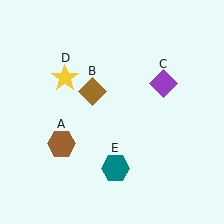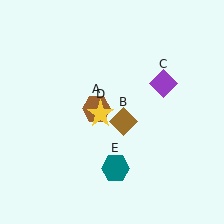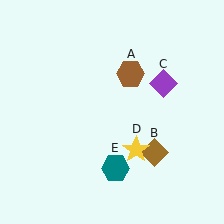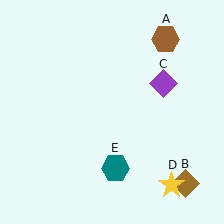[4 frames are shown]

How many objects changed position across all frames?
3 objects changed position: brown hexagon (object A), brown diamond (object B), yellow star (object D).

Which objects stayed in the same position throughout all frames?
Purple diamond (object C) and teal hexagon (object E) remained stationary.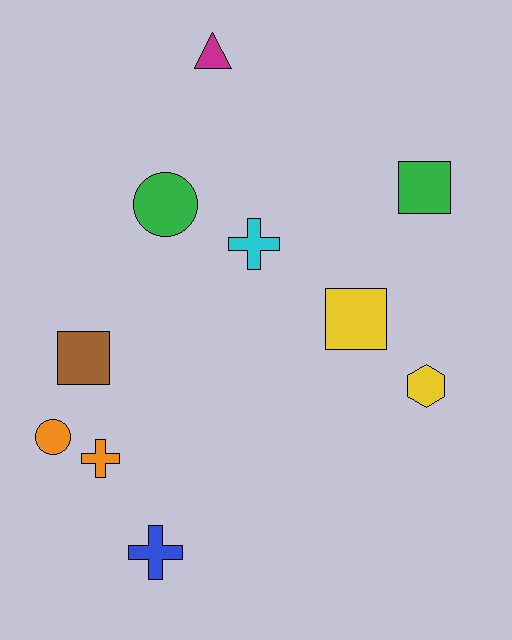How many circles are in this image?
There are 2 circles.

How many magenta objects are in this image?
There is 1 magenta object.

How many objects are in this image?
There are 10 objects.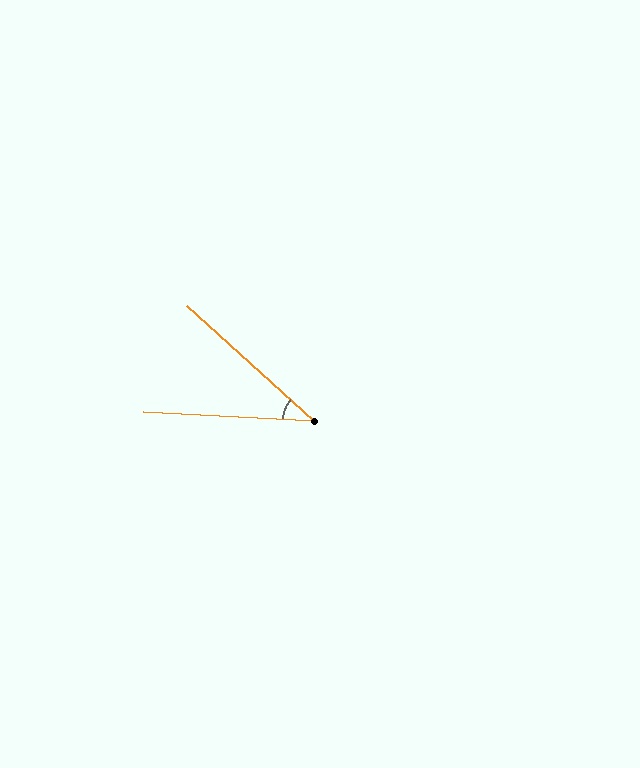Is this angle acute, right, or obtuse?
It is acute.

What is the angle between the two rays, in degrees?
Approximately 39 degrees.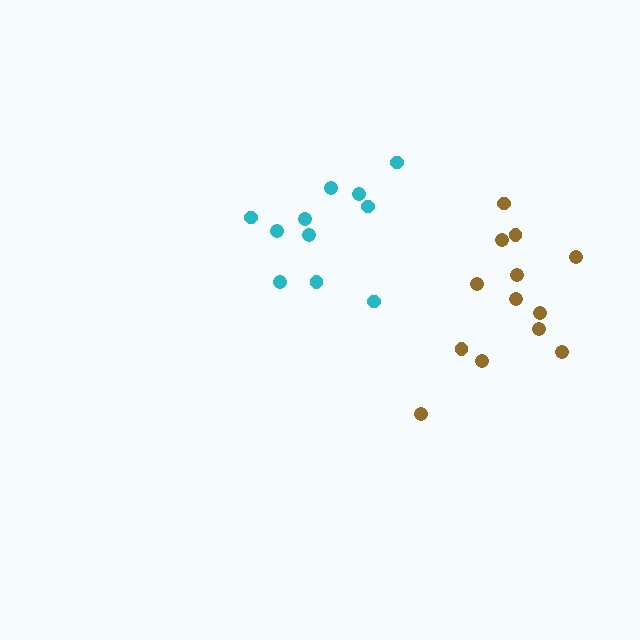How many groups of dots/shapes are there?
There are 2 groups.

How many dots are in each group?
Group 1: 11 dots, Group 2: 13 dots (24 total).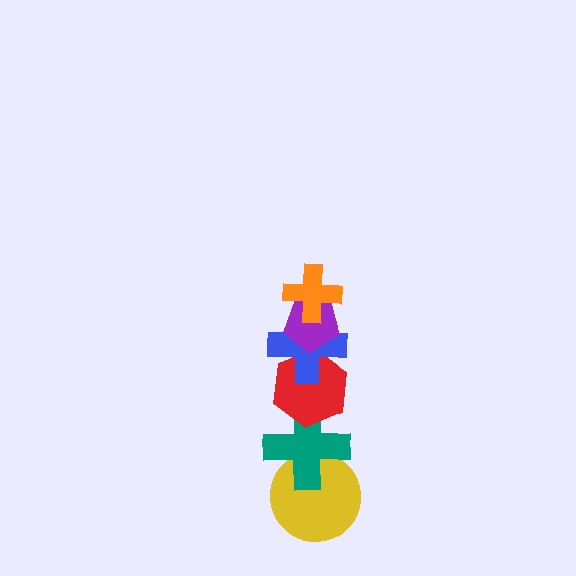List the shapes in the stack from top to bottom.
From top to bottom: the orange cross, the purple pentagon, the blue cross, the red hexagon, the teal cross, the yellow circle.